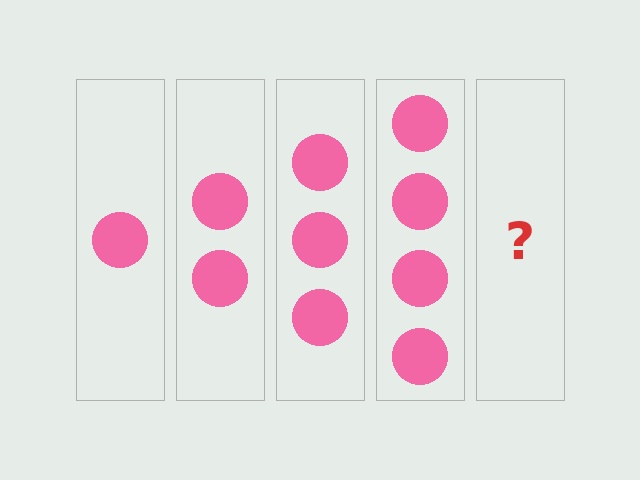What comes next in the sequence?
The next element should be 5 circles.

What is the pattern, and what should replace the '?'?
The pattern is that each step adds one more circle. The '?' should be 5 circles.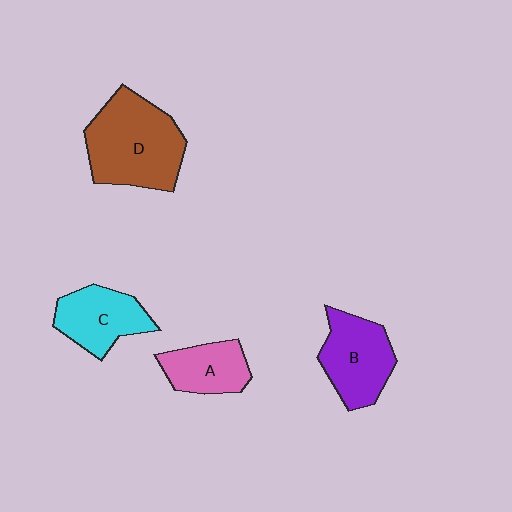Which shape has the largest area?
Shape D (brown).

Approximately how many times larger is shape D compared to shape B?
Approximately 1.4 times.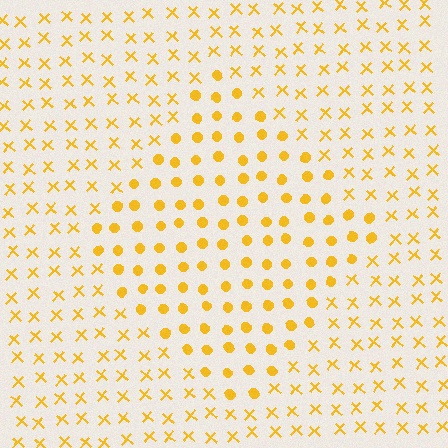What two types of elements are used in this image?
The image uses circles inside the diamond region and X marks outside it.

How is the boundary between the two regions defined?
The boundary is defined by a change in element shape: circles inside vs. X marks outside. All elements share the same color and spacing.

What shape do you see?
I see a diamond.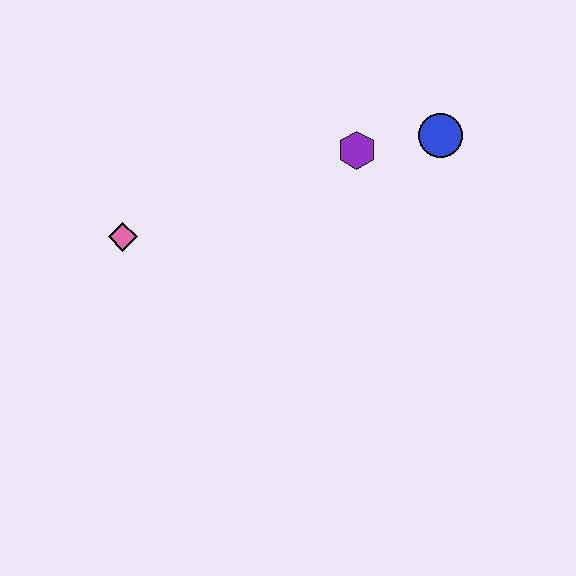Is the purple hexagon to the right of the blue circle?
No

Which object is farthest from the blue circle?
The pink diamond is farthest from the blue circle.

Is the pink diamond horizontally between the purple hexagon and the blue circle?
No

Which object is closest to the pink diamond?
The purple hexagon is closest to the pink diamond.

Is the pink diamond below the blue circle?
Yes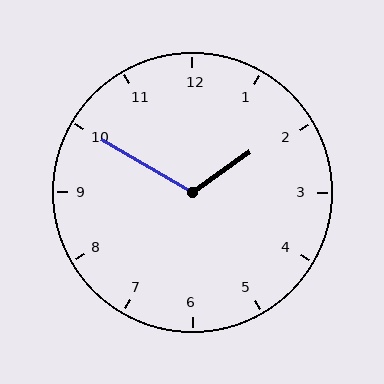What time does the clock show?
1:50.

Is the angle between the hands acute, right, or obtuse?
It is obtuse.